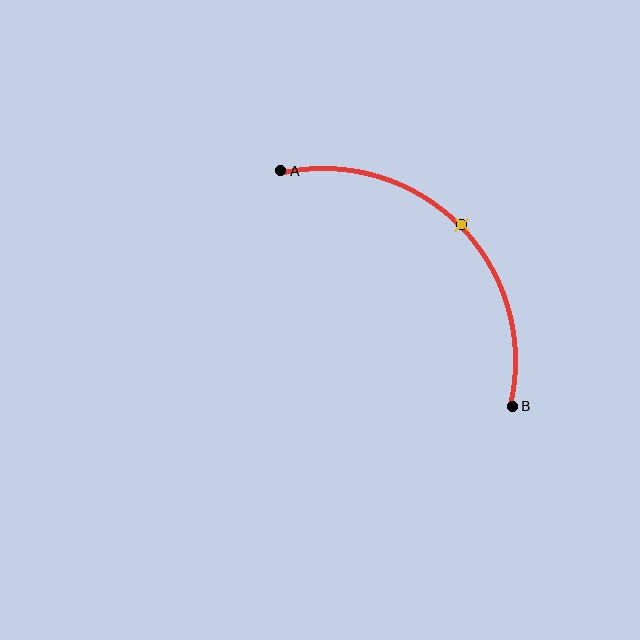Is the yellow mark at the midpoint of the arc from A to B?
Yes. The yellow mark lies on the arc at equal arc-length from both A and B — it is the arc midpoint.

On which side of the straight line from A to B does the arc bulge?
The arc bulges above and to the right of the straight line connecting A and B.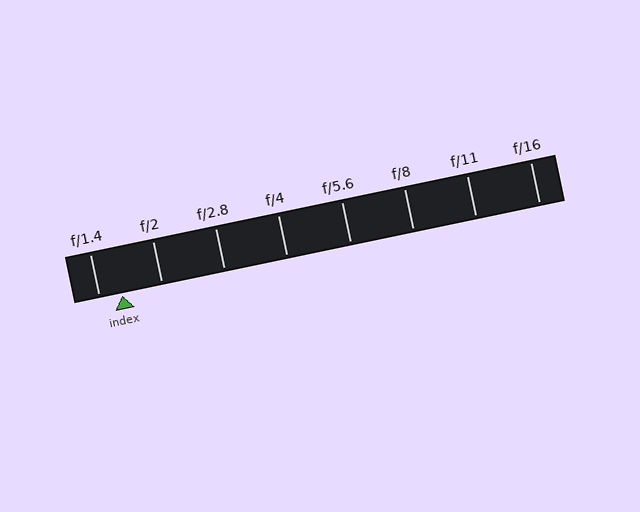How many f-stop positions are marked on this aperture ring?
There are 8 f-stop positions marked.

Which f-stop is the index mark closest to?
The index mark is closest to f/1.4.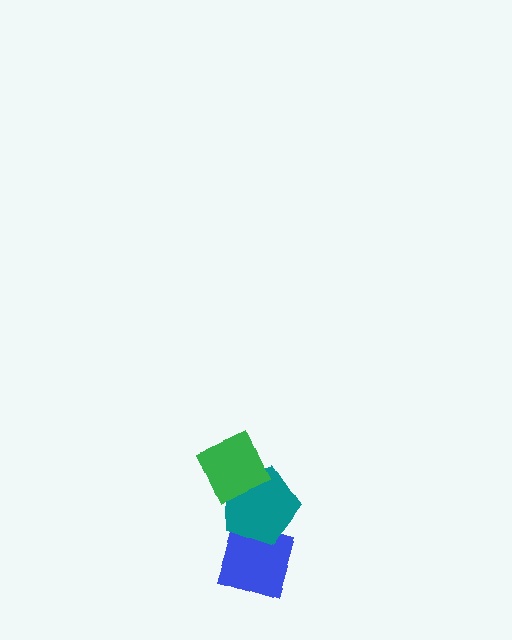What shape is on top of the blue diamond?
The teal pentagon is on top of the blue diamond.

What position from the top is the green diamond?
The green diamond is 1st from the top.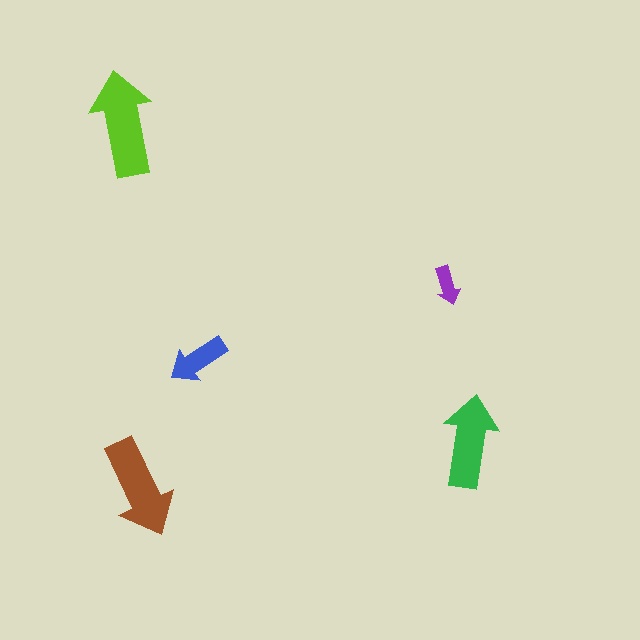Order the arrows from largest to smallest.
the lime one, the brown one, the green one, the blue one, the purple one.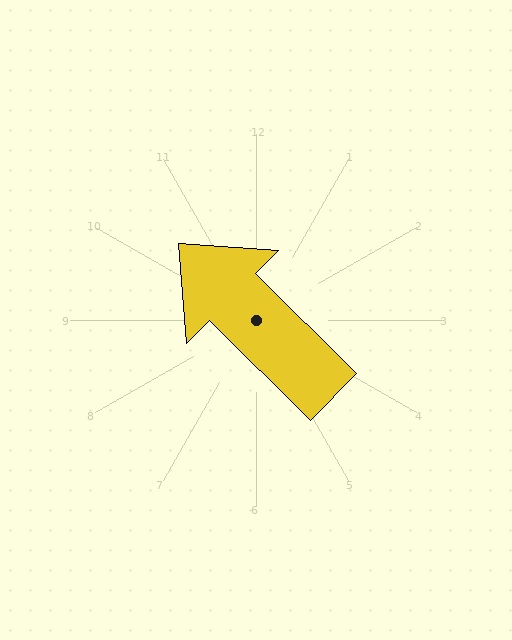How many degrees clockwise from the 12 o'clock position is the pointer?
Approximately 315 degrees.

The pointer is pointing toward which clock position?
Roughly 10 o'clock.